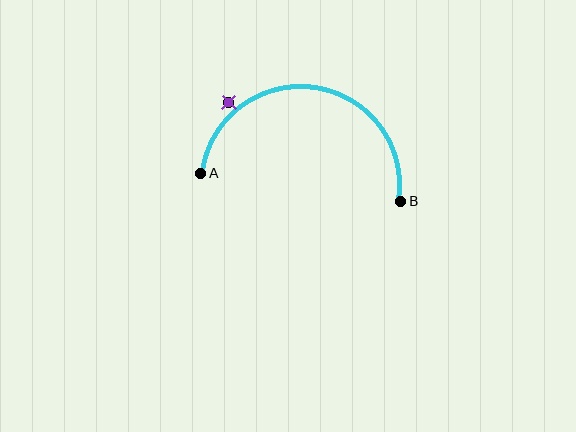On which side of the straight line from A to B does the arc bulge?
The arc bulges above the straight line connecting A and B.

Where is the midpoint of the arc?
The arc midpoint is the point on the curve farthest from the straight line joining A and B. It sits above that line.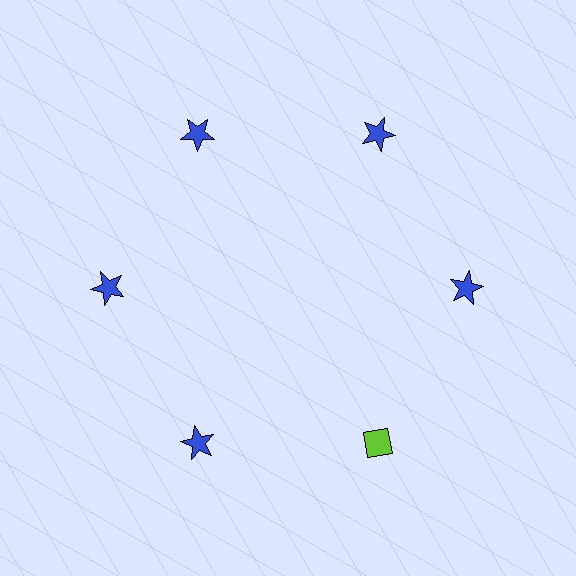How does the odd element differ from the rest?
It differs in both color (lime instead of blue) and shape (diamond instead of star).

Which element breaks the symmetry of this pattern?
The lime diamond at roughly the 5 o'clock position breaks the symmetry. All other shapes are blue stars.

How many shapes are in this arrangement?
There are 6 shapes arranged in a ring pattern.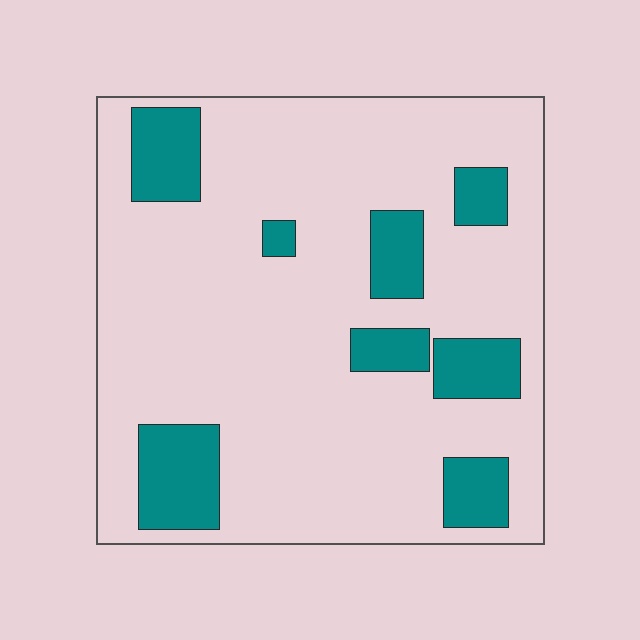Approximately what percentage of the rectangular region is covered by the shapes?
Approximately 20%.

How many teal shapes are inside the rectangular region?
8.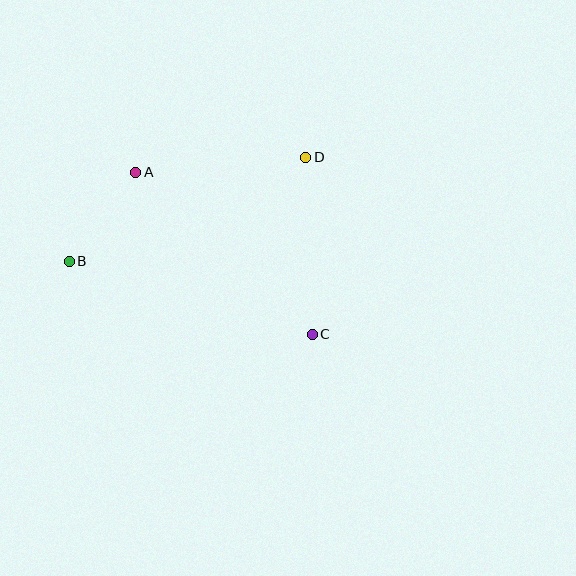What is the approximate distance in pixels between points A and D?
The distance between A and D is approximately 171 pixels.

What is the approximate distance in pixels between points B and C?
The distance between B and C is approximately 253 pixels.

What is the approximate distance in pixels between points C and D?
The distance between C and D is approximately 177 pixels.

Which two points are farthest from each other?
Points B and D are farthest from each other.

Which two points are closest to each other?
Points A and B are closest to each other.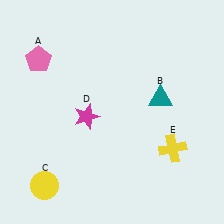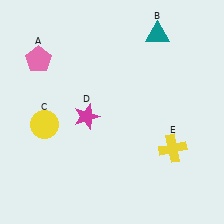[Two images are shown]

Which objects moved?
The objects that moved are: the teal triangle (B), the yellow circle (C).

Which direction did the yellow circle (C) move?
The yellow circle (C) moved up.